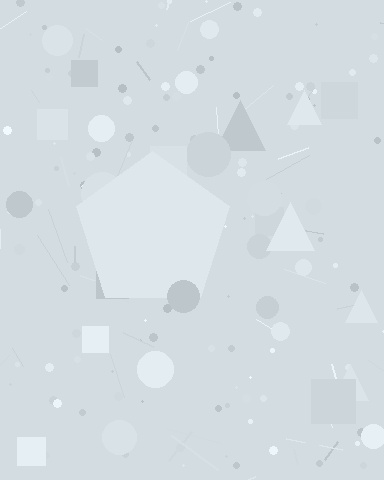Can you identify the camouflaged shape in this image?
The camouflaged shape is a pentagon.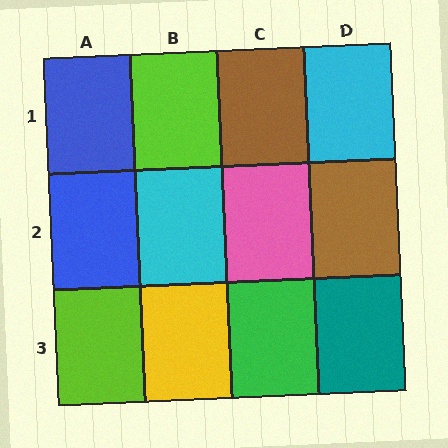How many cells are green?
1 cell is green.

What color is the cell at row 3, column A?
Lime.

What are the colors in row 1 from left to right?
Blue, lime, brown, cyan.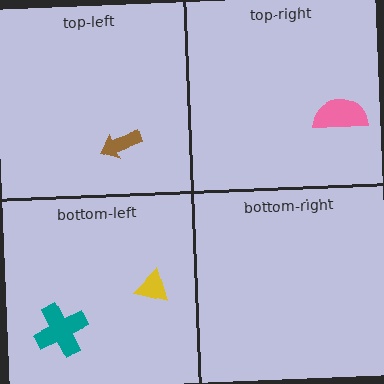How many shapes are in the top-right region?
1.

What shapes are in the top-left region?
The brown arrow.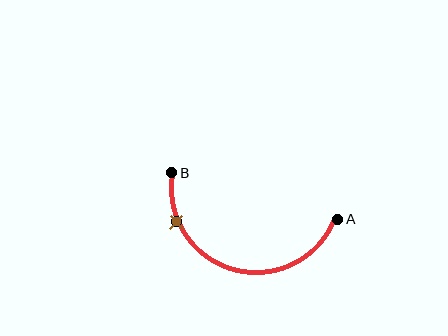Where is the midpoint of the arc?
The arc midpoint is the point on the curve farthest from the straight line joining A and B. It sits below that line.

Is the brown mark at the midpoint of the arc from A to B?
No. The brown mark lies on the arc but is closer to endpoint B. The arc midpoint would be at the point on the curve equidistant along the arc from both A and B.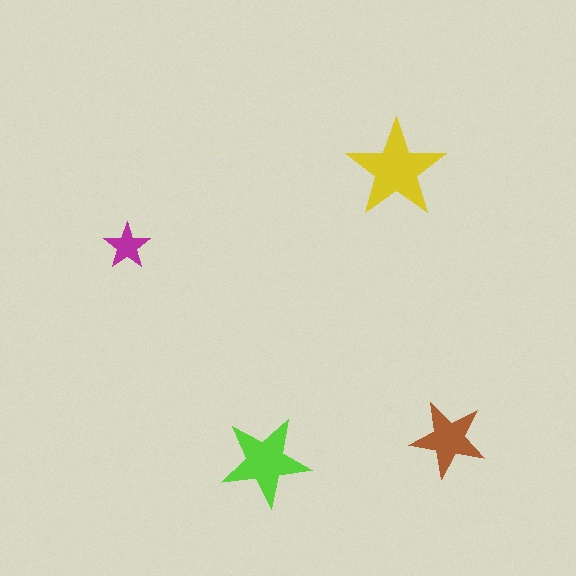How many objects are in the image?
There are 4 objects in the image.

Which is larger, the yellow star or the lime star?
The yellow one.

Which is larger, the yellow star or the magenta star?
The yellow one.